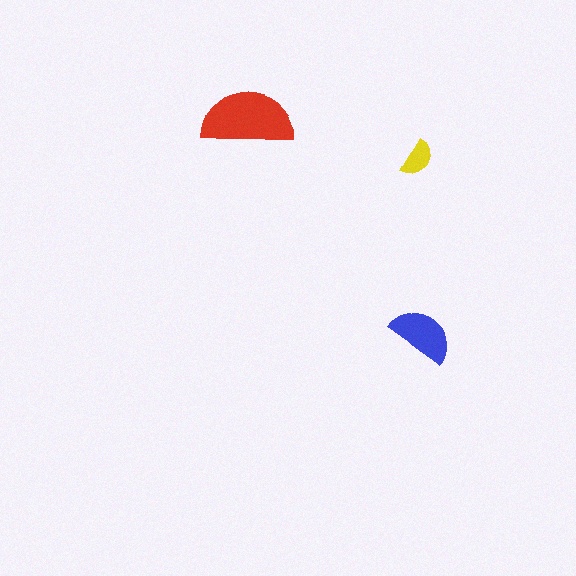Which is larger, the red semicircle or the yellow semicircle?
The red one.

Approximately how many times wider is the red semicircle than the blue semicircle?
About 1.5 times wider.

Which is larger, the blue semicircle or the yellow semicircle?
The blue one.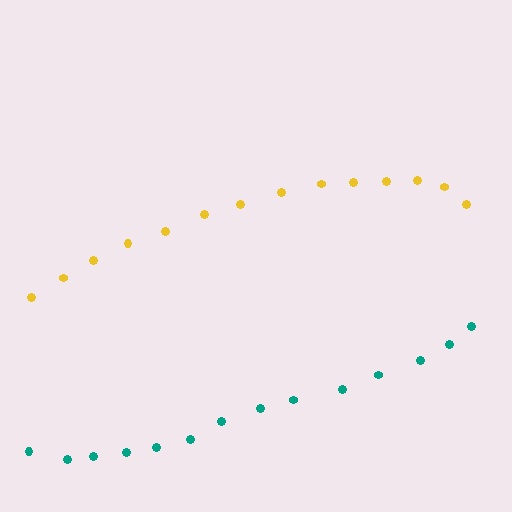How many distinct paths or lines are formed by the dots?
There are 2 distinct paths.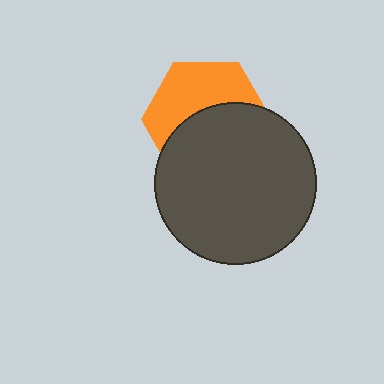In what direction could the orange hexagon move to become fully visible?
The orange hexagon could move up. That would shift it out from behind the dark gray circle entirely.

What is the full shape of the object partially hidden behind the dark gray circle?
The partially hidden object is an orange hexagon.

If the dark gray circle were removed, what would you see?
You would see the complete orange hexagon.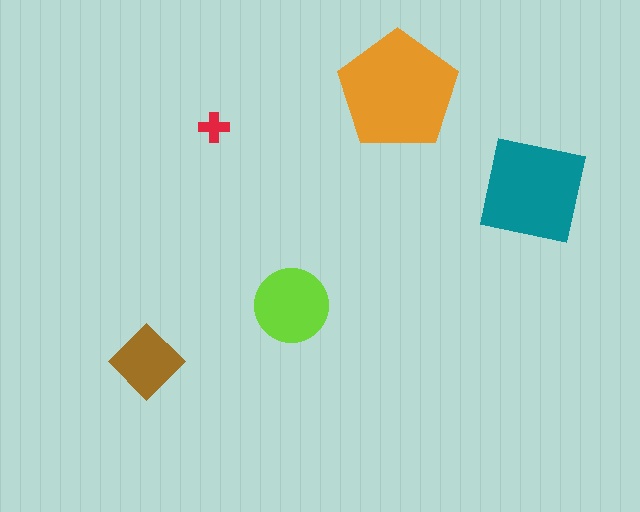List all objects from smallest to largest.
The red cross, the brown diamond, the lime circle, the teal square, the orange pentagon.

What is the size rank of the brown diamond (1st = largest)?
4th.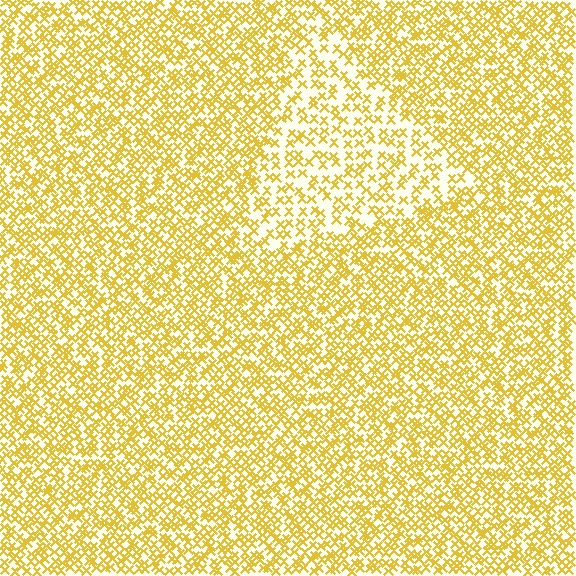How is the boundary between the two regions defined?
The boundary is defined by a change in element density (approximately 1.9x ratio). All elements are the same color, size, and shape.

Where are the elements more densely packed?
The elements are more densely packed outside the triangle boundary.